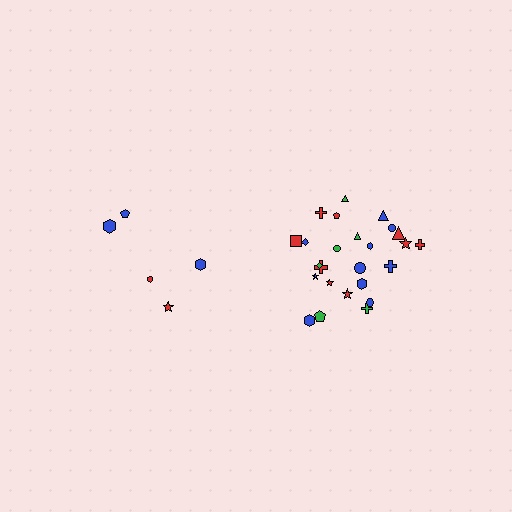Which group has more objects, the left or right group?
The right group.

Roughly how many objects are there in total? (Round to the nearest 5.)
Roughly 30 objects in total.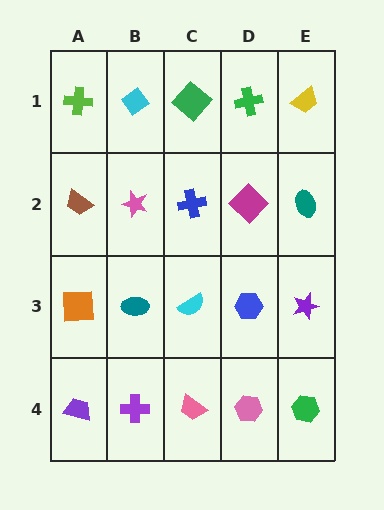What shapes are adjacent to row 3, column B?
A pink star (row 2, column B), a purple cross (row 4, column B), an orange square (row 3, column A), a cyan semicircle (row 3, column C).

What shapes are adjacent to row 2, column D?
A green cross (row 1, column D), a blue hexagon (row 3, column D), a blue cross (row 2, column C), a teal ellipse (row 2, column E).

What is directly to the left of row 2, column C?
A pink star.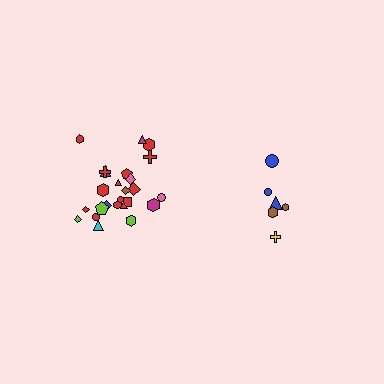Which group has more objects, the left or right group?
The left group.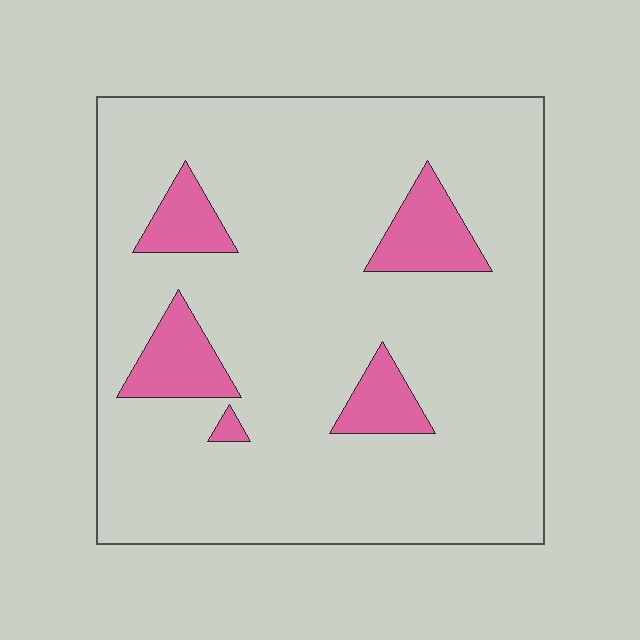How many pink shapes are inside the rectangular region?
5.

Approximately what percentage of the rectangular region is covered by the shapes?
Approximately 10%.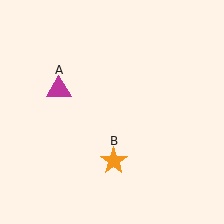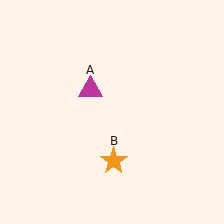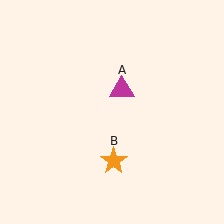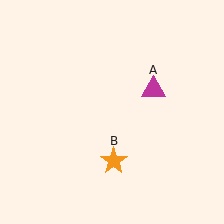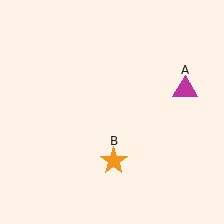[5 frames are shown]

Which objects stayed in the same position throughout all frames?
Orange star (object B) remained stationary.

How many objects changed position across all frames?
1 object changed position: magenta triangle (object A).